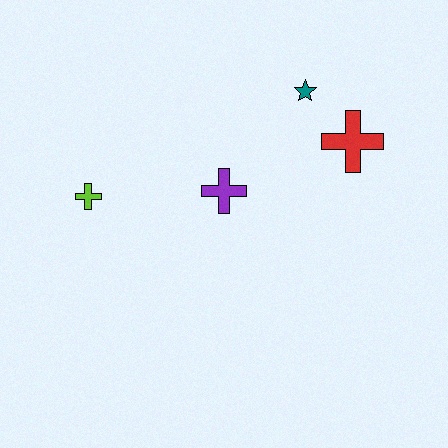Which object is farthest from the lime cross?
The red cross is farthest from the lime cross.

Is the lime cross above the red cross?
No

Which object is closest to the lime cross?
The purple cross is closest to the lime cross.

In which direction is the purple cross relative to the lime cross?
The purple cross is to the right of the lime cross.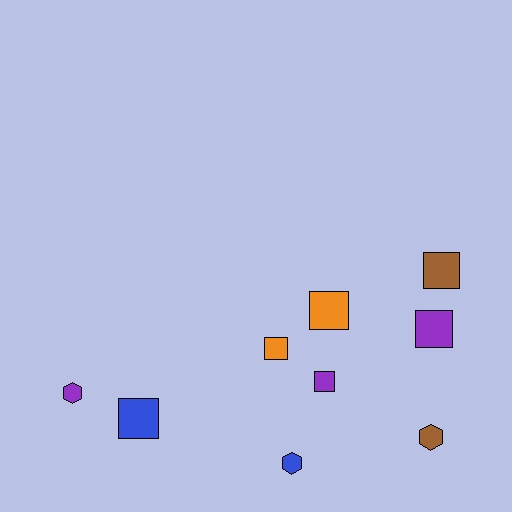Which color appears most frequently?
Purple, with 3 objects.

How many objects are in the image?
There are 9 objects.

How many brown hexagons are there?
There is 1 brown hexagon.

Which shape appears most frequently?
Square, with 6 objects.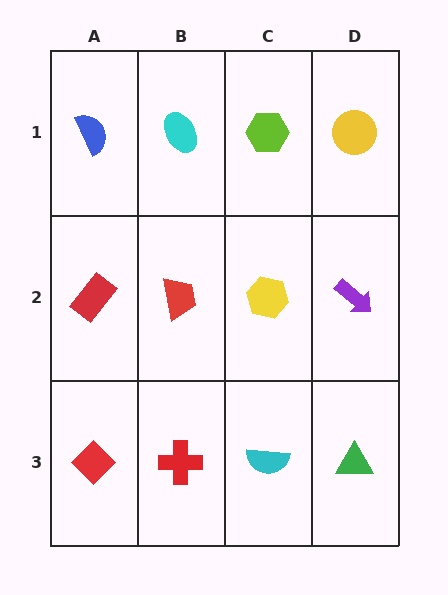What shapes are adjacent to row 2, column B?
A cyan ellipse (row 1, column B), a red cross (row 3, column B), a red rectangle (row 2, column A), a yellow hexagon (row 2, column C).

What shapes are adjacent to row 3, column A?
A red rectangle (row 2, column A), a red cross (row 3, column B).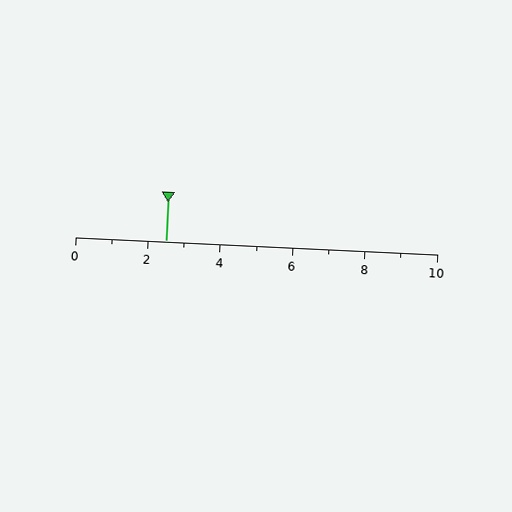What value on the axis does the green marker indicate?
The marker indicates approximately 2.5.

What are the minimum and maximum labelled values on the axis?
The axis runs from 0 to 10.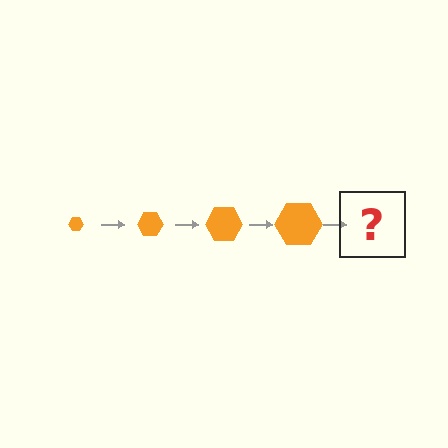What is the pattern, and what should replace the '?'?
The pattern is that the hexagon gets progressively larger each step. The '?' should be an orange hexagon, larger than the previous one.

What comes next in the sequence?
The next element should be an orange hexagon, larger than the previous one.